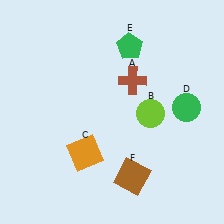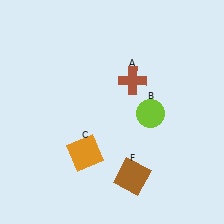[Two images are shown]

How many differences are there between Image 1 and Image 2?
There are 2 differences between the two images.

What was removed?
The green circle (D), the green pentagon (E) were removed in Image 2.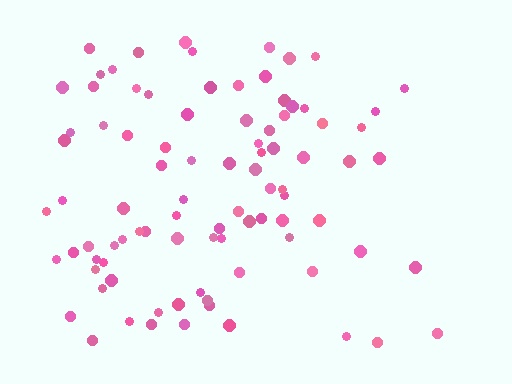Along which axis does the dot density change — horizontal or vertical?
Horizontal.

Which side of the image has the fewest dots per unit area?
The right.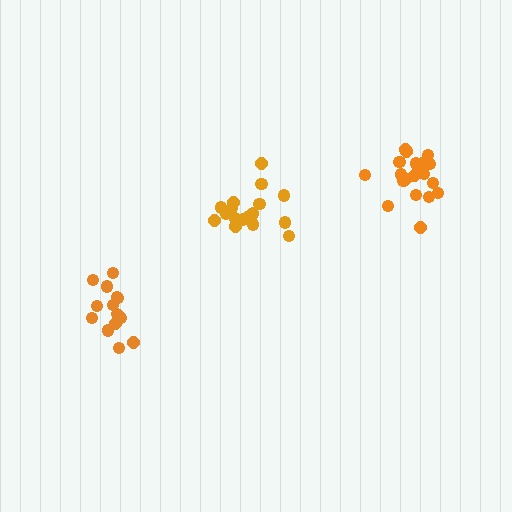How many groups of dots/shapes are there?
There are 3 groups.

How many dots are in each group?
Group 1: 17 dots, Group 2: 15 dots, Group 3: 20 dots (52 total).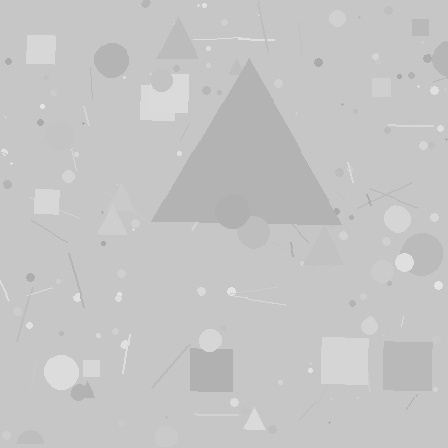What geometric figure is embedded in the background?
A triangle is embedded in the background.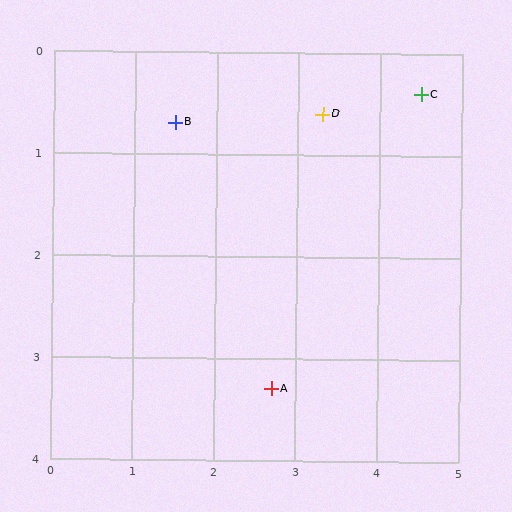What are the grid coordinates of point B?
Point B is at approximately (1.5, 0.7).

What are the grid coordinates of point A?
Point A is at approximately (2.7, 3.3).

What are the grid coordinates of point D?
Point D is at approximately (3.3, 0.6).